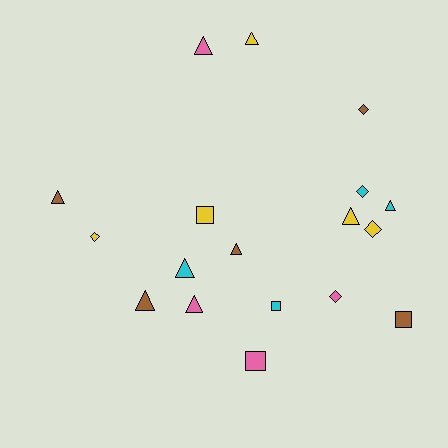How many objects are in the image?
There are 18 objects.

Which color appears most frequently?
Yellow, with 5 objects.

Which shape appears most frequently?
Triangle, with 9 objects.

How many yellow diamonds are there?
There are 2 yellow diamonds.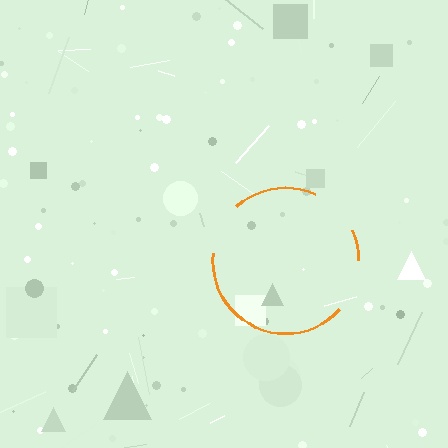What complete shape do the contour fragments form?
The contour fragments form a circle.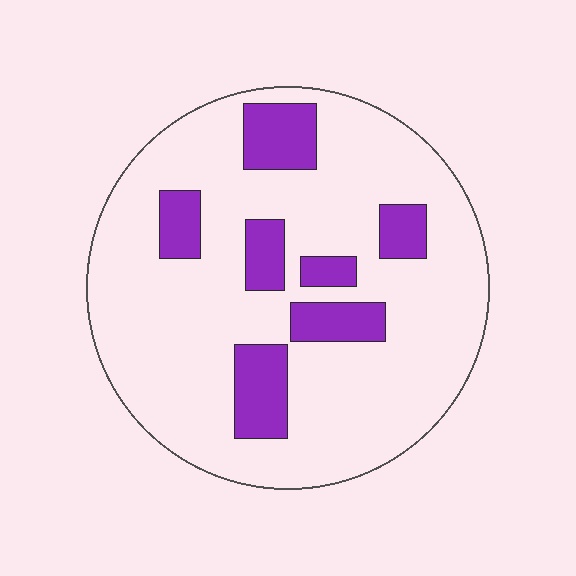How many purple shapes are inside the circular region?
7.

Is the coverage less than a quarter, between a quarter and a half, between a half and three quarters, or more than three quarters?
Less than a quarter.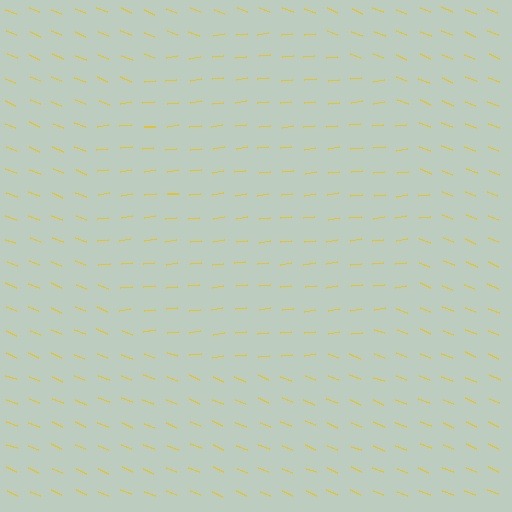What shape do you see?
I see a circle.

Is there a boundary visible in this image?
Yes, there is a texture boundary formed by a change in line orientation.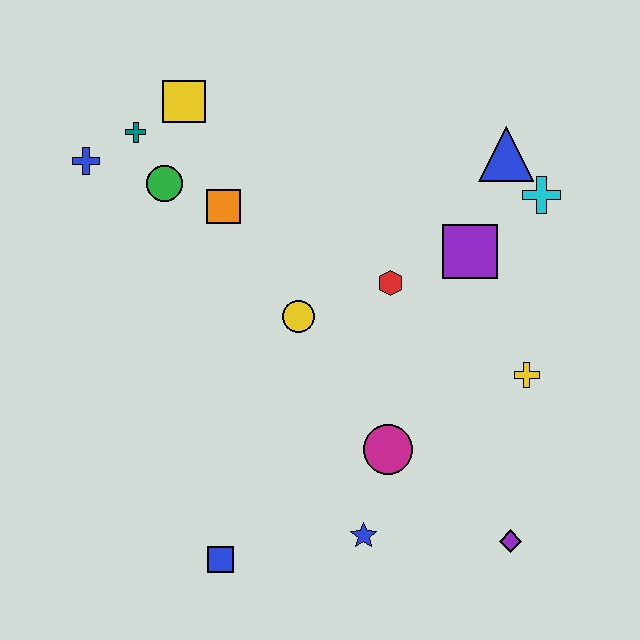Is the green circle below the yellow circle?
No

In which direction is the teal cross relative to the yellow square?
The teal cross is to the left of the yellow square.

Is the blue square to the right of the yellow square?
Yes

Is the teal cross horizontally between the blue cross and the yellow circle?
Yes